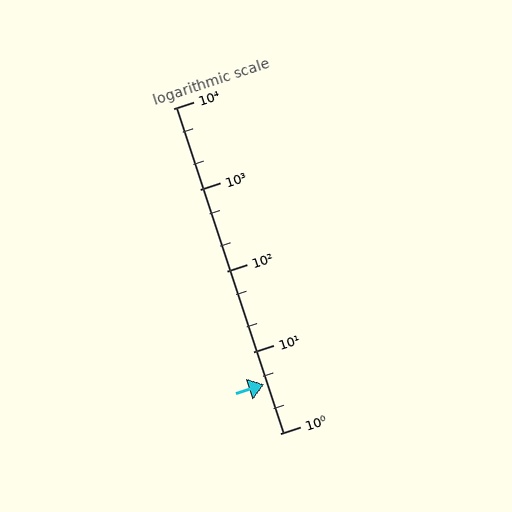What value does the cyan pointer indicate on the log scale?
The pointer indicates approximately 4.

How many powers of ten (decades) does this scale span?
The scale spans 4 decades, from 1 to 10000.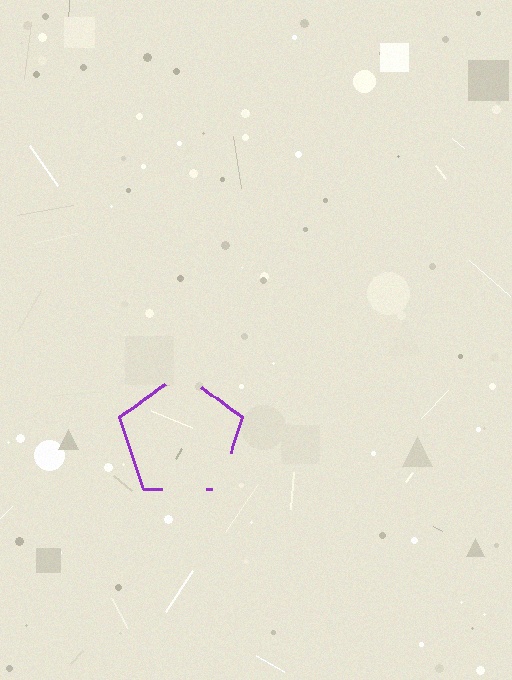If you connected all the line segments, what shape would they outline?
They would outline a pentagon.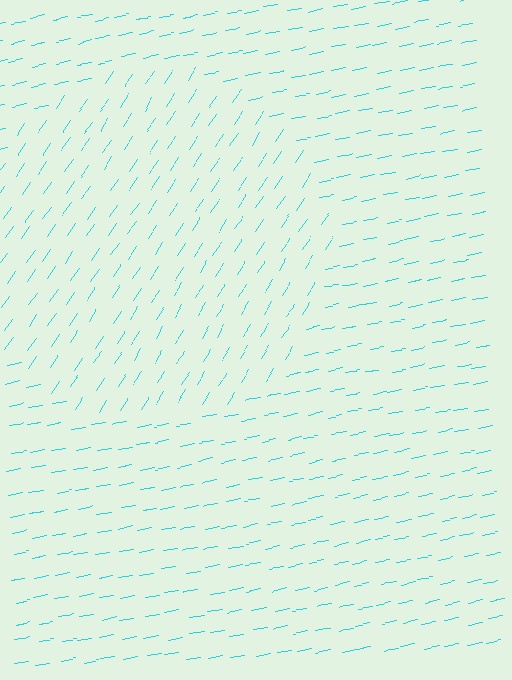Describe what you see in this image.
The image is filled with small cyan line segments. A circle region in the image has lines oriented differently from the surrounding lines, creating a visible texture boundary.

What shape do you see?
I see a circle.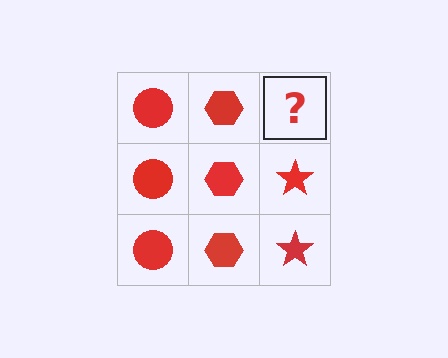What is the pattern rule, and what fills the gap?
The rule is that each column has a consistent shape. The gap should be filled with a red star.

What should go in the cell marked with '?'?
The missing cell should contain a red star.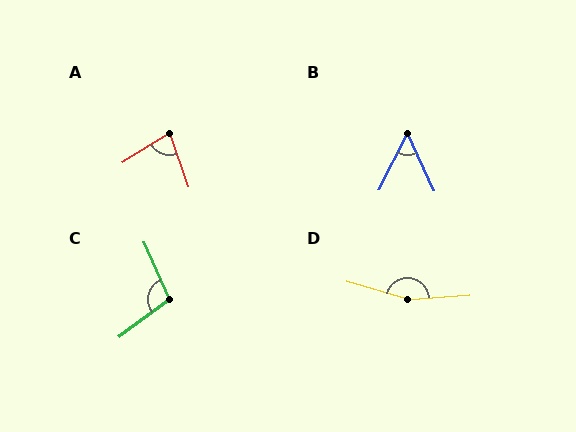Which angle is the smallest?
B, at approximately 51 degrees.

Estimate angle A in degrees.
Approximately 77 degrees.